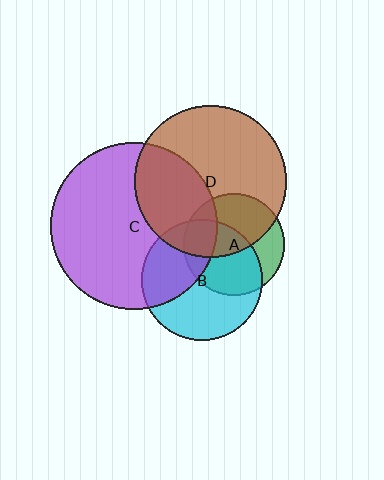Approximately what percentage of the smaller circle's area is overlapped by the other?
Approximately 25%.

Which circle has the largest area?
Circle C (purple).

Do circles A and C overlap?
Yes.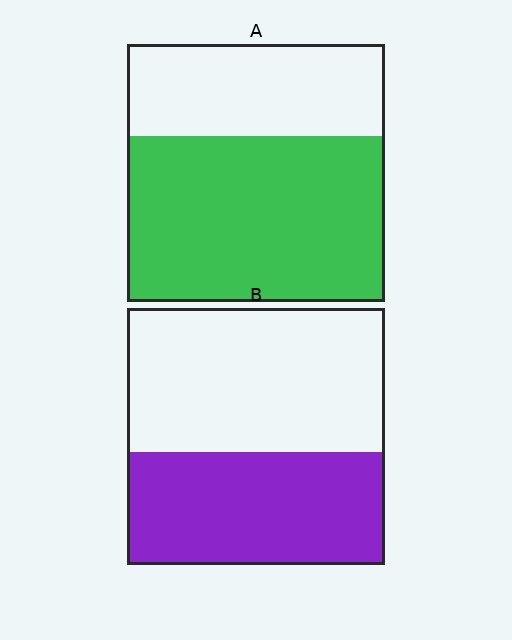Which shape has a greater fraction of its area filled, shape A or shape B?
Shape A.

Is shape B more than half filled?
No.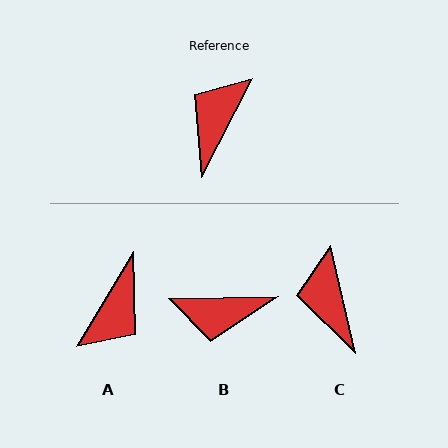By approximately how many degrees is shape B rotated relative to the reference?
Approximately 118 degrees counter-clockwise.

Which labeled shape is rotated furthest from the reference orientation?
A, about 176 degrees away.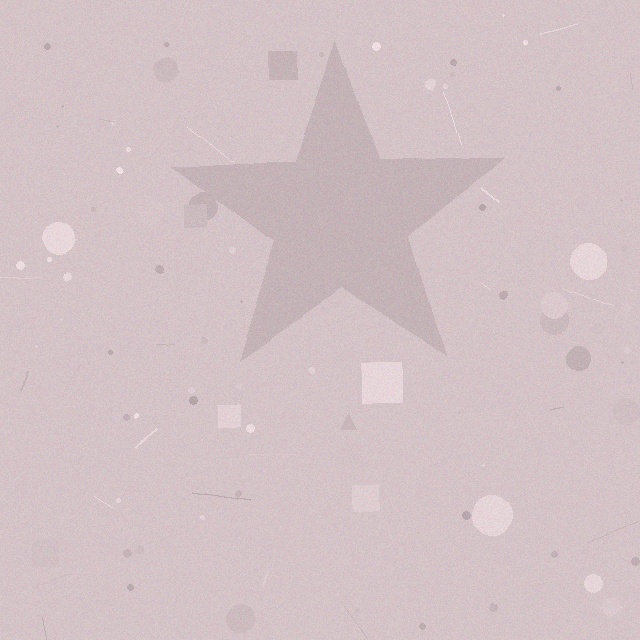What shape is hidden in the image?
A star is hidden in the image.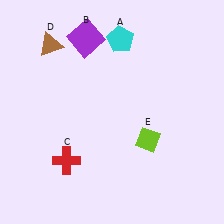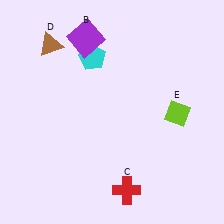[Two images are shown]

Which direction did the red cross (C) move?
The red cross (C) moved right.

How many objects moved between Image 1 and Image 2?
3 objects moved between the two images.